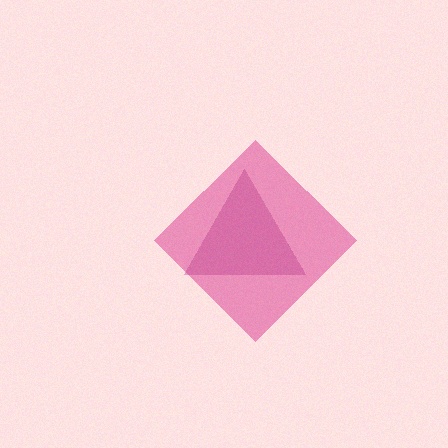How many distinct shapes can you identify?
There are 2 distinct shapes: a pink diamond, a magenta triangle.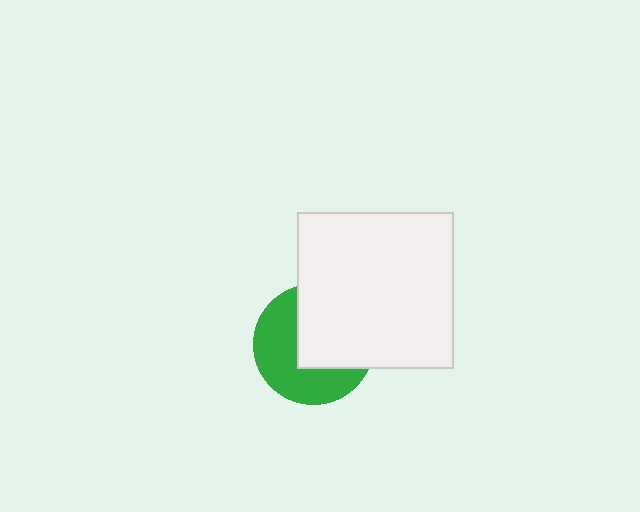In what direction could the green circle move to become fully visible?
The green circle could move toward the lower-left. That would shift it out from behind the white square entirely.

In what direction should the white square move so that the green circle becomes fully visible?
The white square should move toward the upper-right. That is the shortest direction to clear the overlap and leave the green circle fully visible.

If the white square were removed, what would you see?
You would see the complete green circle.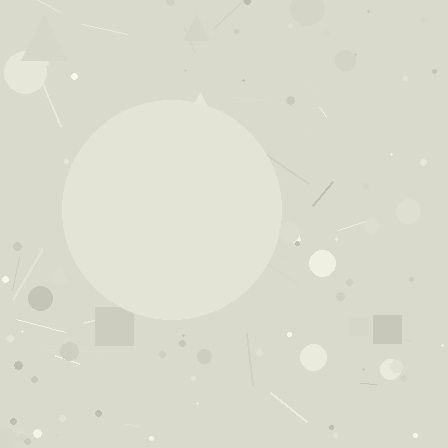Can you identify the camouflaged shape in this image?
The camouflaged shape is a circle.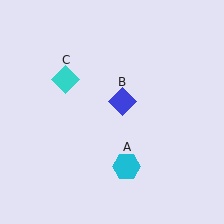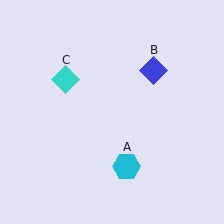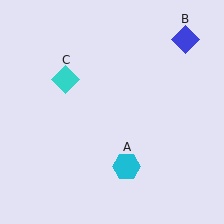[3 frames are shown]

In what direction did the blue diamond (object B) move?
The blue diamond (object B) moved up and to the right.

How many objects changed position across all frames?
1 object changed position: blue diamond (object B).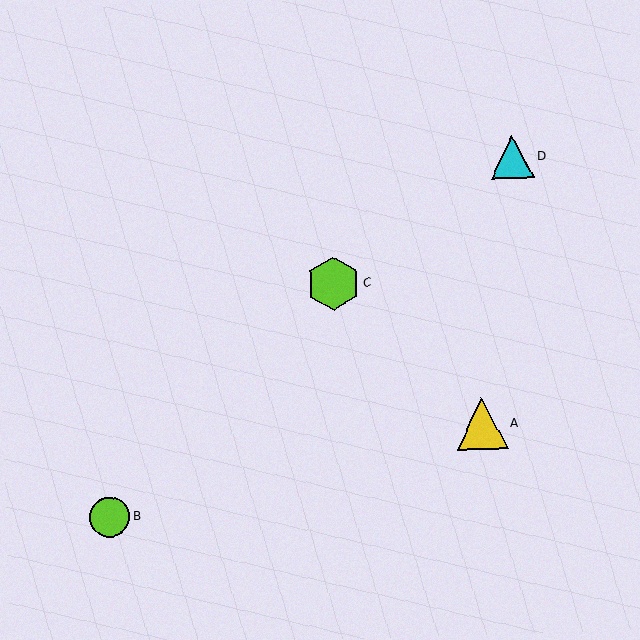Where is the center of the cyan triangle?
The center of the cyan triangle is at (512, 157).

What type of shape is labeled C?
Shape C is a lime hexagon.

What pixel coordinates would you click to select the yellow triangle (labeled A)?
Click at (482, 424) to select the yellow triangle A.